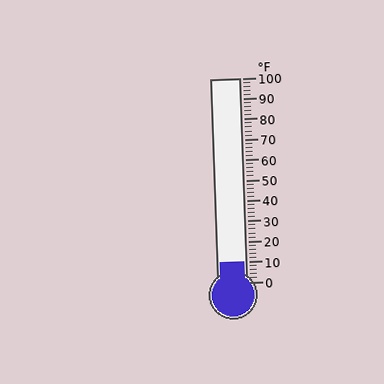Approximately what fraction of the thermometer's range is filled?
The thermometer is filled to approximately 10% of its range.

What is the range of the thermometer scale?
The thermometer scale ranges from 0°F to 100°F.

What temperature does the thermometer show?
The thermometer shows approximately 10°F.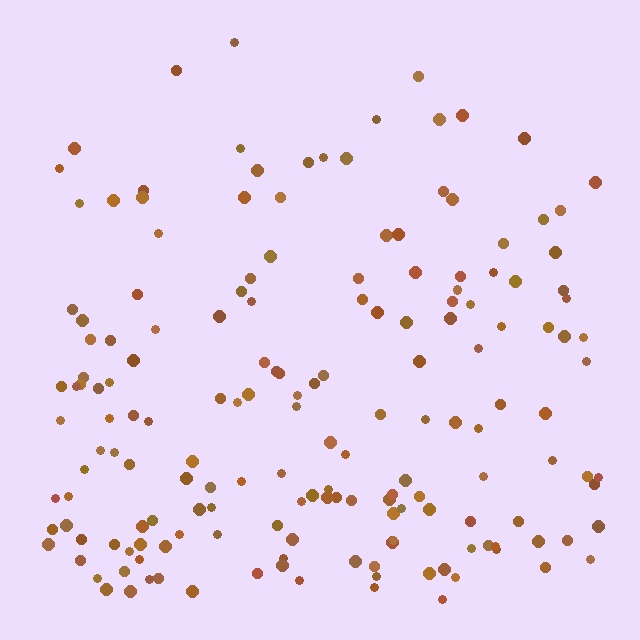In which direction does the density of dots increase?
From top to bottom, with the bottom side densest.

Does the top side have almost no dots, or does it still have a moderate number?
Still a moderate number, just noticeably fewer than the bottom.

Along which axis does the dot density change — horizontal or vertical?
Vertical.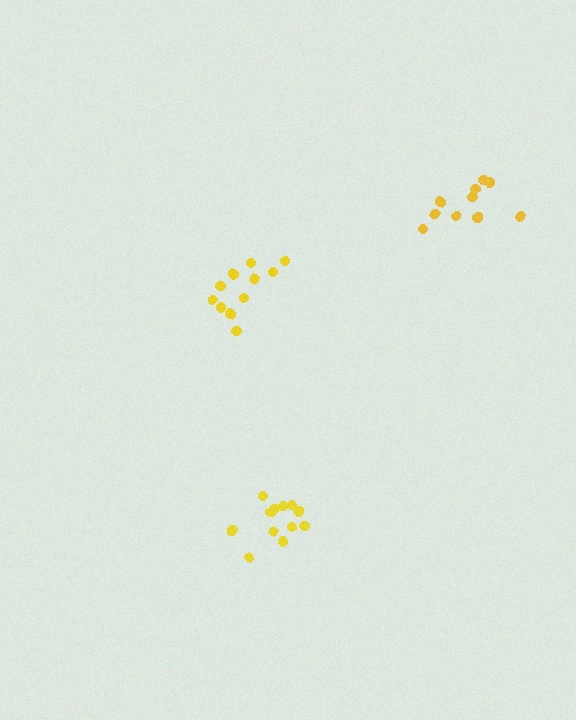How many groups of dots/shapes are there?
There are 3 groups.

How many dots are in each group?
Group 1: 12 dots, Group 2: 11 dots, Group 3: 10 dots (33 total).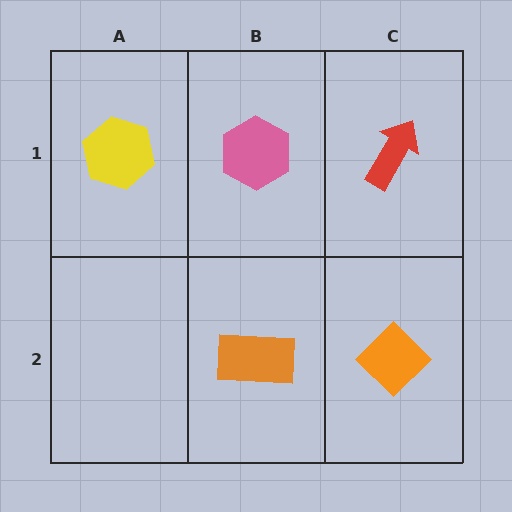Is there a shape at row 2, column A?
No, that cell is empty.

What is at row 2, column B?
An orange rectangle.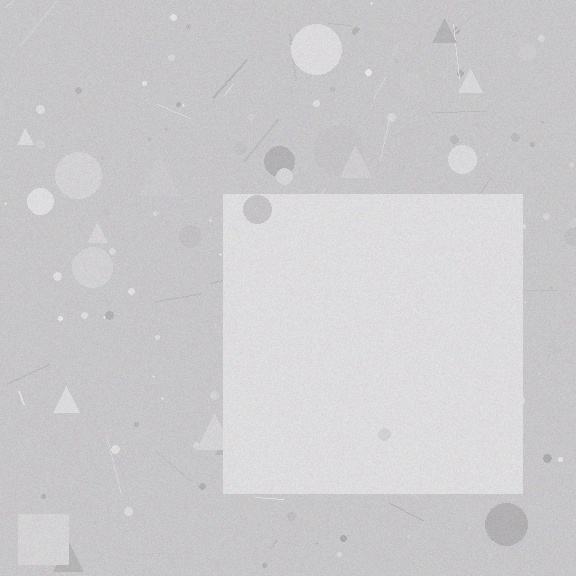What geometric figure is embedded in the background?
A square is embedded in the background.